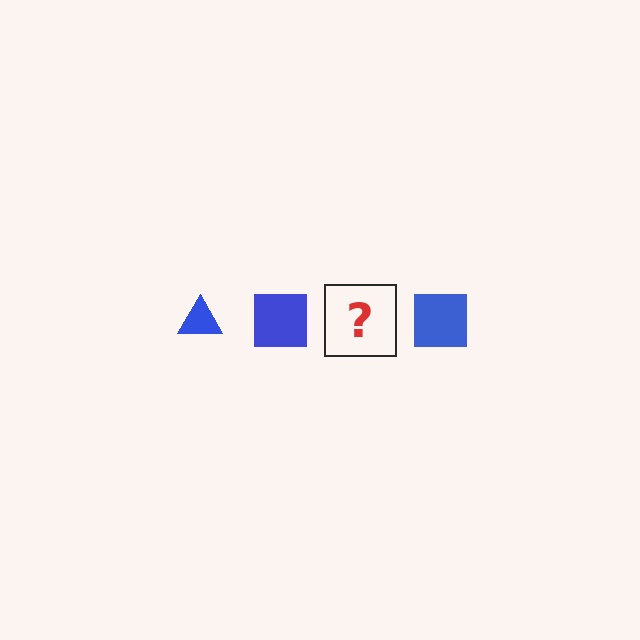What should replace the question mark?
The question mark should be replaced with a blue triangle.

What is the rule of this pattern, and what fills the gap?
The rule is that the pattern cycles through triangle, square shapes in blue. The gap should be filled with a blue triangle.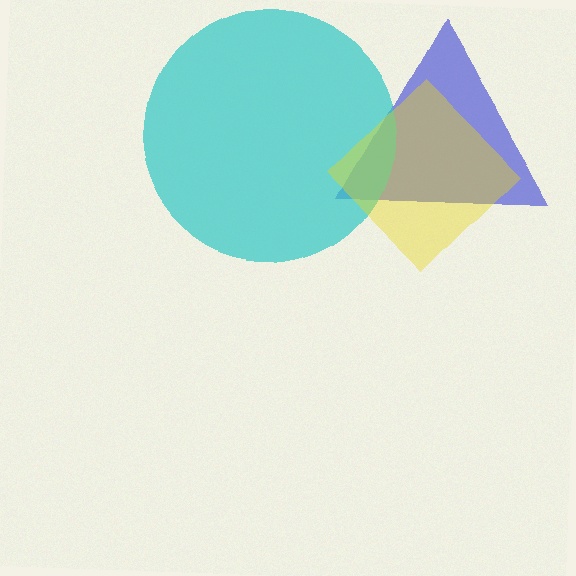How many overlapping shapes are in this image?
There are 3 overlapping shapes in the image.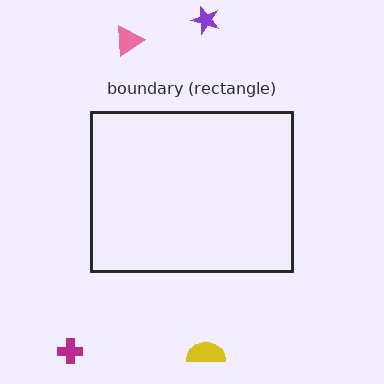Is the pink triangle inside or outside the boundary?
Outside.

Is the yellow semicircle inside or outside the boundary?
Outside.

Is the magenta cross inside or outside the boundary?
Outside.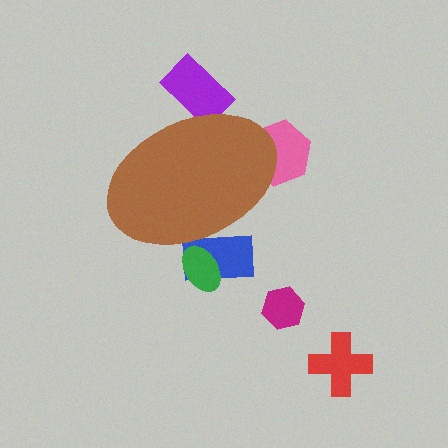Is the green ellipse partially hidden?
Yes, the green ellipse is partially hidden behind the brown ellipse.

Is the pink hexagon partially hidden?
Yes, the pink hexagon is partially hidden behind the brown ellipse.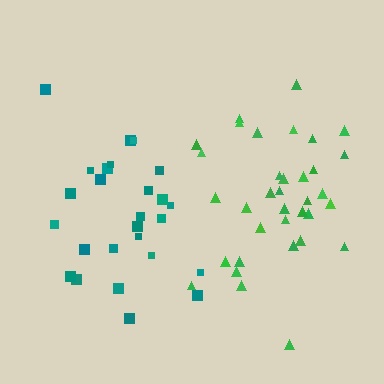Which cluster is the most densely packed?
Teal.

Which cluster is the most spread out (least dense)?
Green.